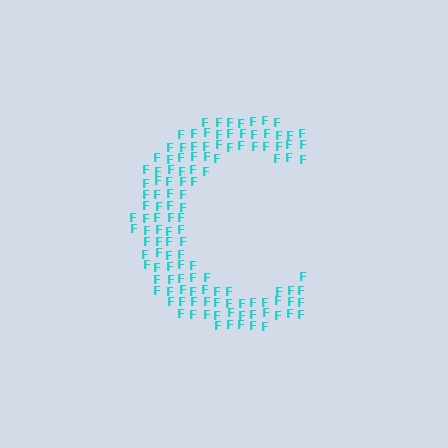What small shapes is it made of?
It is made of small letter F's.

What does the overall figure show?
The overall figure shows the letter C.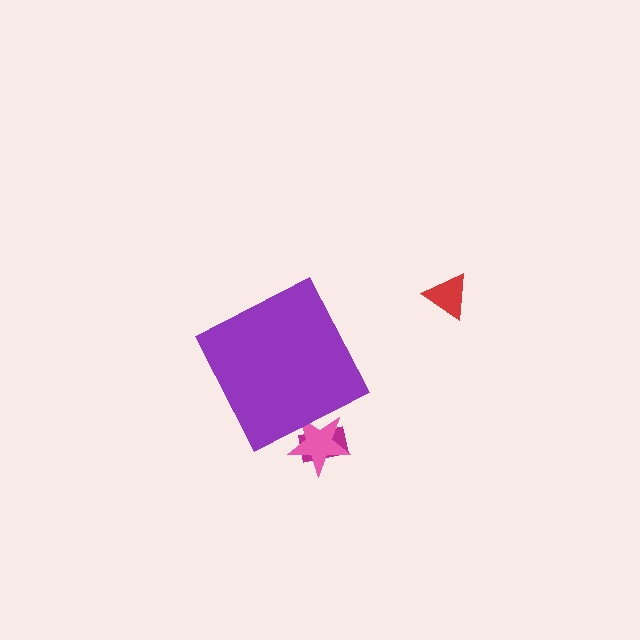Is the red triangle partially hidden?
No, the red triangle is fully visible.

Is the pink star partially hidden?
Yes, the pink star is partially hidden behind the purple diamond.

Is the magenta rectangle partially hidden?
Yes, the magenta rectangle is partially hidden behind the purple diamond.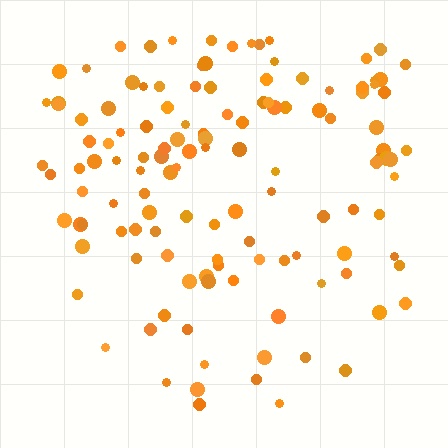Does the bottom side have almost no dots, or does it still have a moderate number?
Still a moderate number, just noticeably fewer than the top.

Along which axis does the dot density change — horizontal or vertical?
Vertical.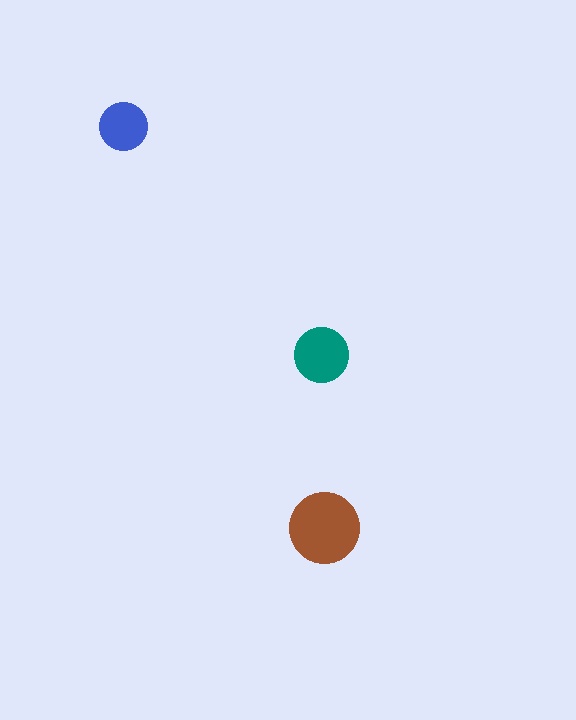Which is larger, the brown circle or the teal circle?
The brown one.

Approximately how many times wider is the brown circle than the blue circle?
About 1.5 times wider.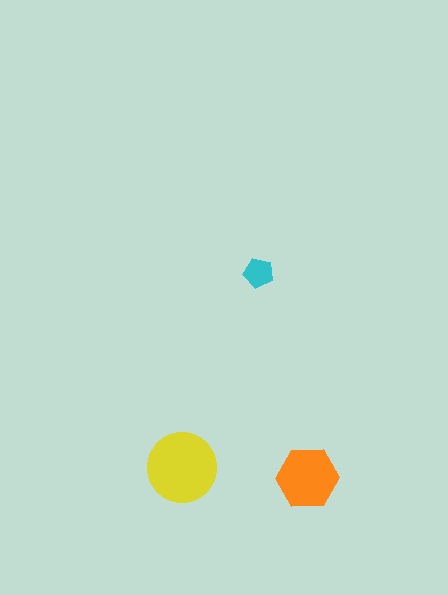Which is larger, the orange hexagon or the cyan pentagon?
The orange hexagon.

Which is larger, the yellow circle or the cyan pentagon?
The yellow circle.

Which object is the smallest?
The cyan pentagon.